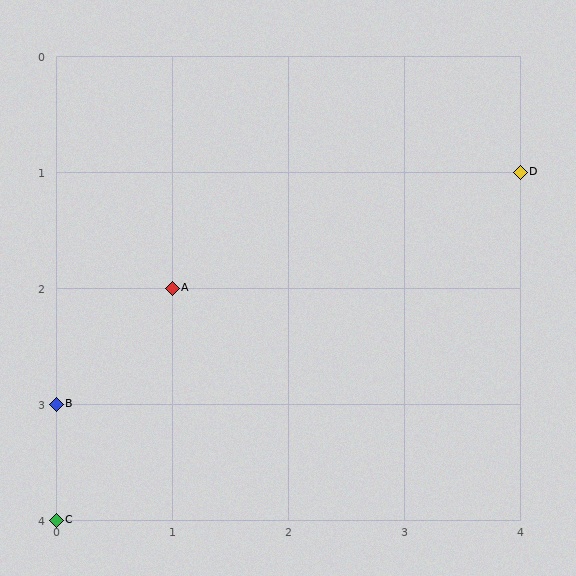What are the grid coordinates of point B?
Point B is at grid coordinates (0, 3).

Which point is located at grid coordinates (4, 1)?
Point D is at (4, 1).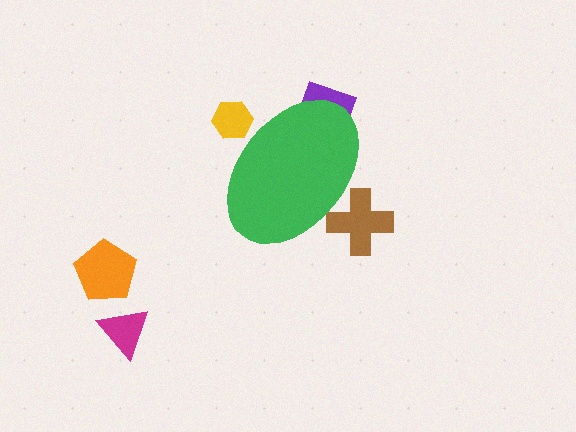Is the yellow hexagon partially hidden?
Yes, the yellow hexagon is partially hidden behind the green ellipse.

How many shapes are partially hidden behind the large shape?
3 shapes are partially hidden.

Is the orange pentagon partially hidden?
No, the orange pentagon is fully visible.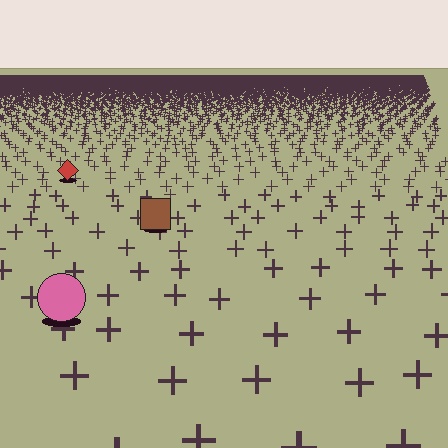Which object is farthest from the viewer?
The red diamond is farthest from the viewer. It appears smaller and the ground texture around it is denser.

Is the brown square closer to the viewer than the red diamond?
Yes. The brown square is closer — you can tell from the texture gradient: the ground texture is coarser near it.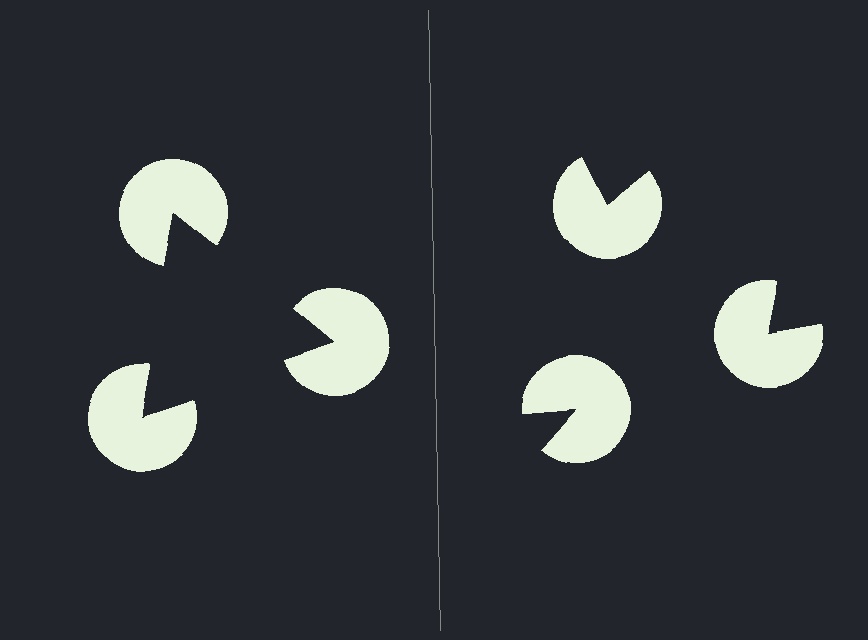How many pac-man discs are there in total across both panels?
6 — 3 on each side.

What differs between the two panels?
The pac-man discs are positioned identically on both sides; only the wedge orientations differ. On the left they align to a triangle; on the right they are misaligned.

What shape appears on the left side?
An illusory triangle.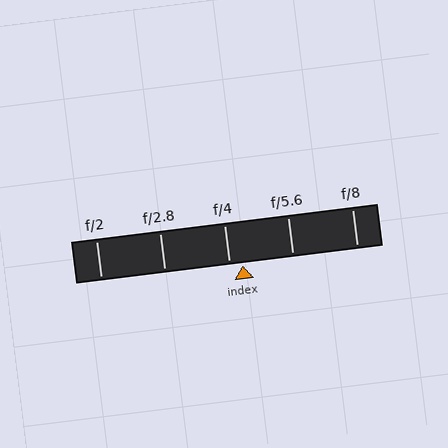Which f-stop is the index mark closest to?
The index mark is closest to f/4.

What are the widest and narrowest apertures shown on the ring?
The widest aperture shown is f/2 and the narrowest is f/8.